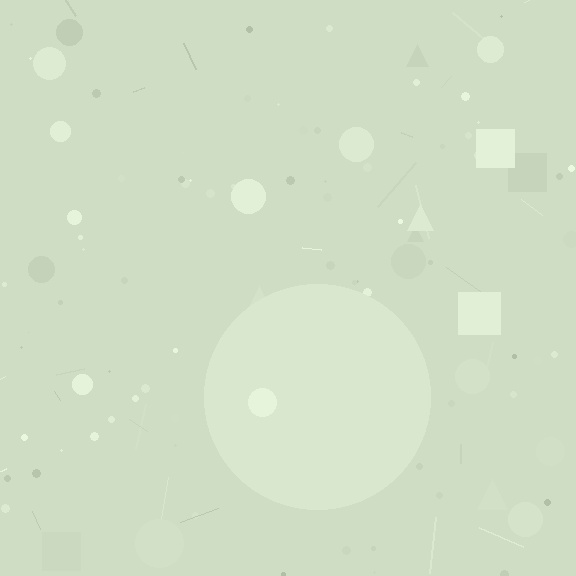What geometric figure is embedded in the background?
A circle is embedded in the background.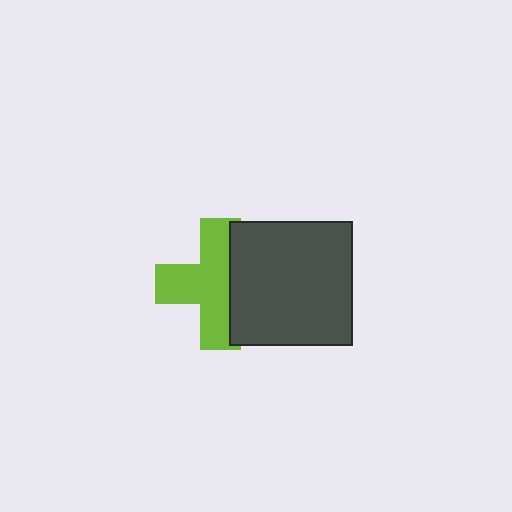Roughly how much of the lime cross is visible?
About half of it is visible (roughly 64%).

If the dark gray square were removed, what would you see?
You would see the complete lime cross.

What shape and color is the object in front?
The object in front is a dark gray square.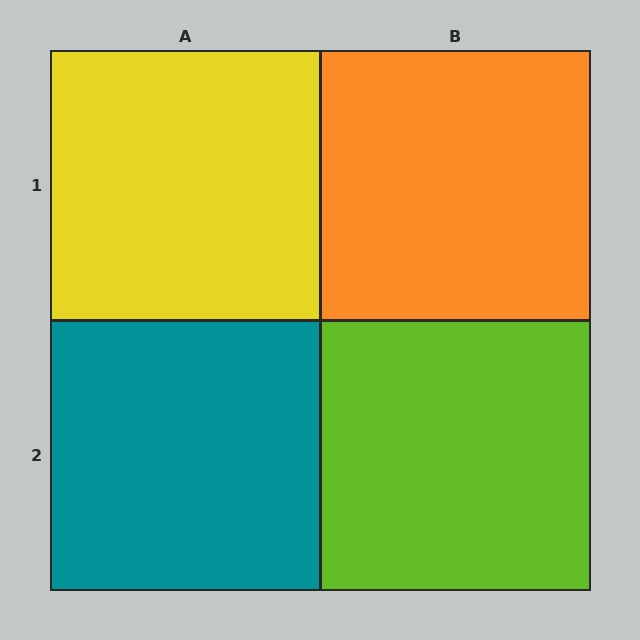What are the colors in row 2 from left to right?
Teal, lime.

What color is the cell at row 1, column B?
Orange.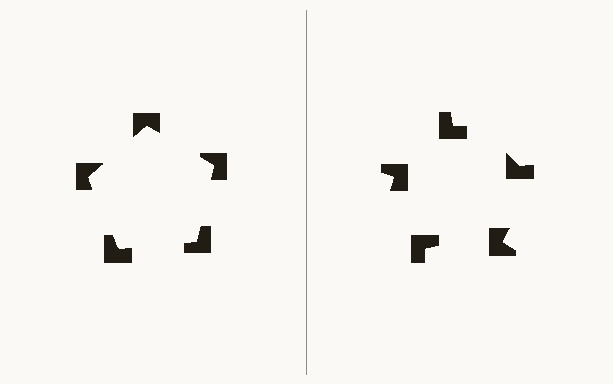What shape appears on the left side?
An illusory pentagon.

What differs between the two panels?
The notched squares are positioned identically on both sides; only the wedge orientations differ. On the left they align to a pentagon; on the right they are misaligned.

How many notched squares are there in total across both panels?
10 — 5 on each side.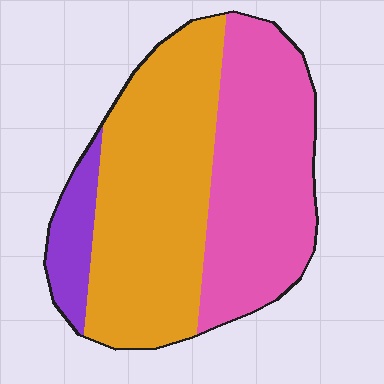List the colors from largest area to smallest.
From largest to smallest: orange, pink, purple.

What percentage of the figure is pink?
Pink covers around 40% of the figure.